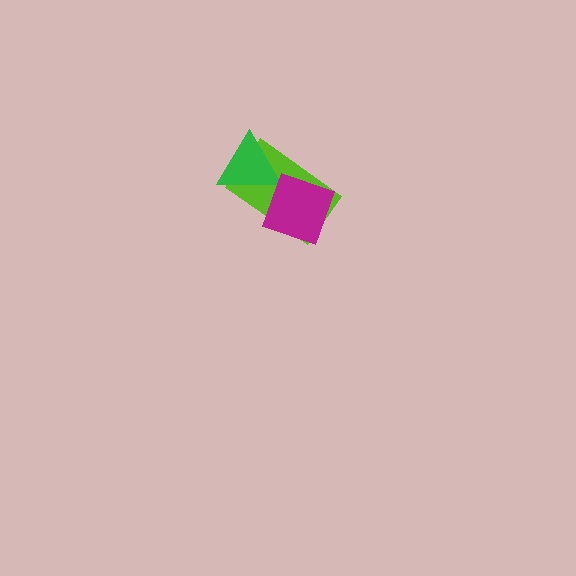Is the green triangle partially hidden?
Yes, it is partially covered by another shape.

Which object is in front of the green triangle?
The magenta diamond is in front of the green triangle.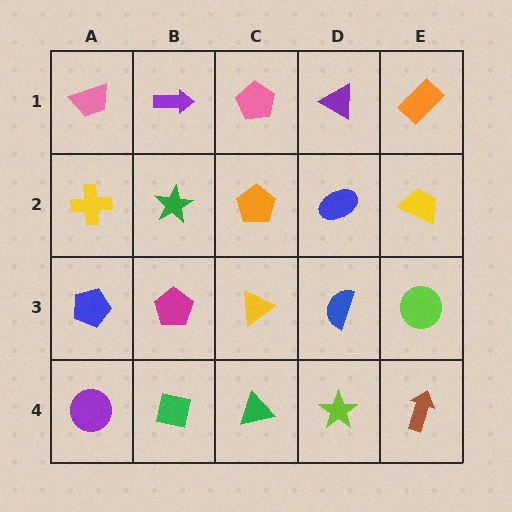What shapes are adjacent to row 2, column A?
A pink trapezoid (row 1, column A), a blue pentagon (row 3, column A), a green star (row 2, column B).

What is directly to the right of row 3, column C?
A blue semicircle.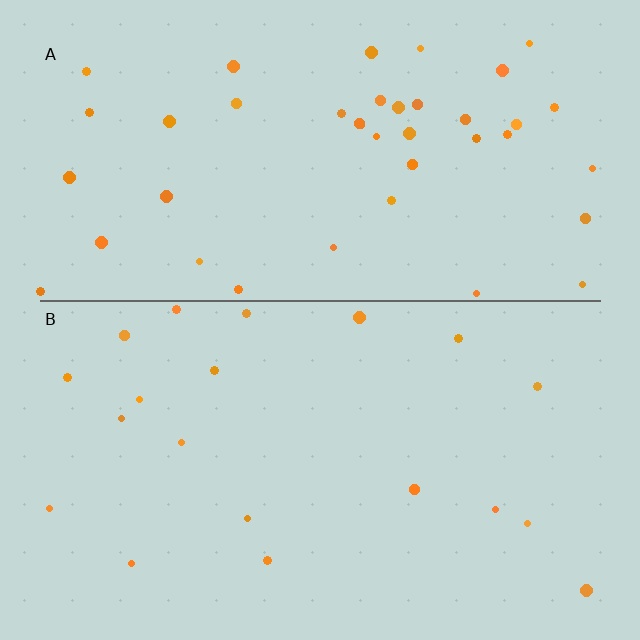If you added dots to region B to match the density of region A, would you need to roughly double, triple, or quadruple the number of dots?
Approximately double.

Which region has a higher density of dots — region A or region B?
A (the top).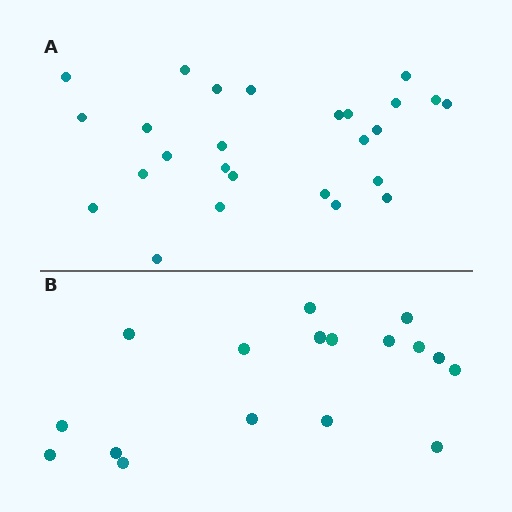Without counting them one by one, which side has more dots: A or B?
Region A (the top region) has more dots.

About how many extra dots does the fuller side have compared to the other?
Region A has roughly 8 or so more dots than region B.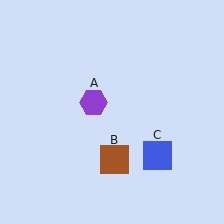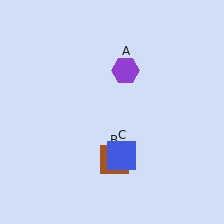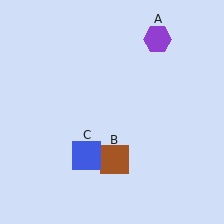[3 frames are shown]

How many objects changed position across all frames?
2 objects changed position: purple hexagon (object A), blue square (object C).